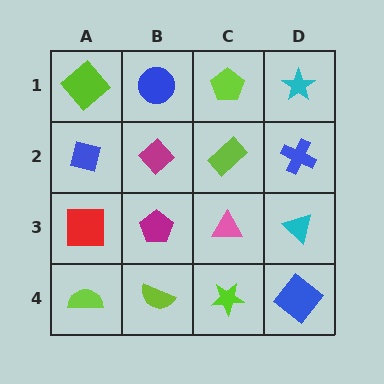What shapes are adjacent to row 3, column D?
A blue cross (row 2, column D), a blue diamond (row 4, column D), a pink triangle (row 3, column C).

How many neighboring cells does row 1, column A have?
2.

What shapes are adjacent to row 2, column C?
A lime pentagon (row 1, column C), a pink triangle (row 3, column C), a magenta diamond (row 2, column B), a blue cross (row 2, column D).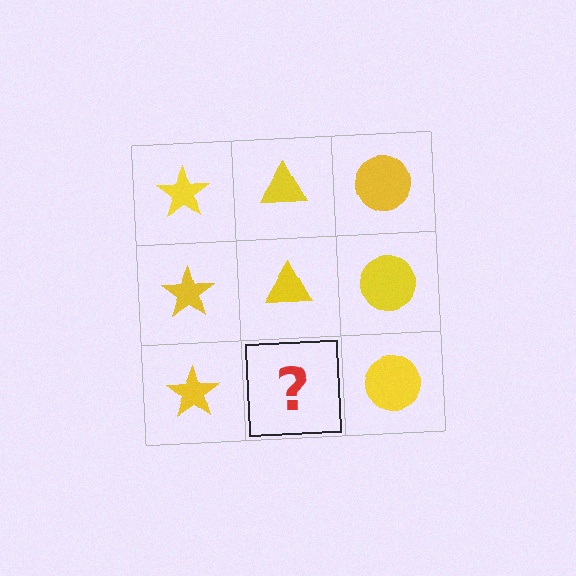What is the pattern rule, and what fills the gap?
The rule is that each column has a consistent shape. The gap should be filled with a yellow triangle.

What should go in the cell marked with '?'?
The missing cell should contain a yellow triangle.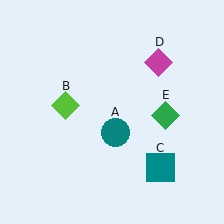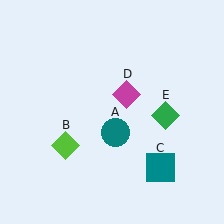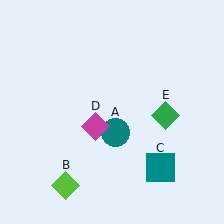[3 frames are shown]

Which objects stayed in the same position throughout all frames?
Teal circle (object A) and teal square (object C) and green diamond (object E) remained stationary.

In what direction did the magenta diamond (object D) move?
The magenta diamond (object D) moved down and to the left.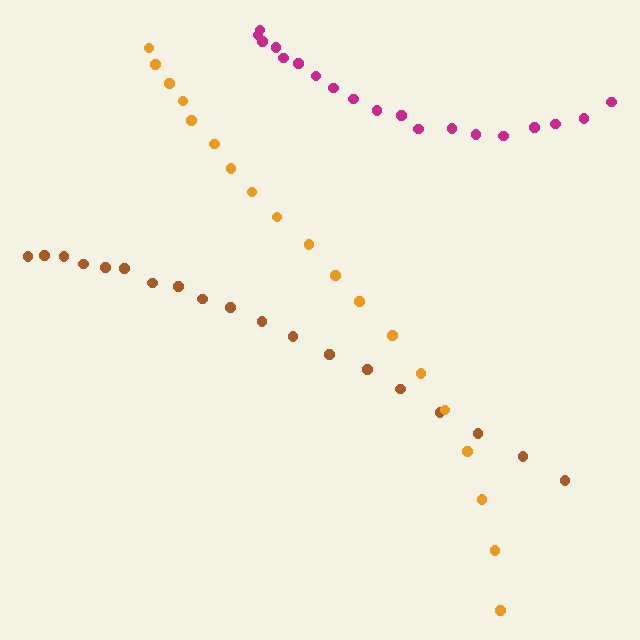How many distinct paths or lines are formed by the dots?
There are 3 distinct paths.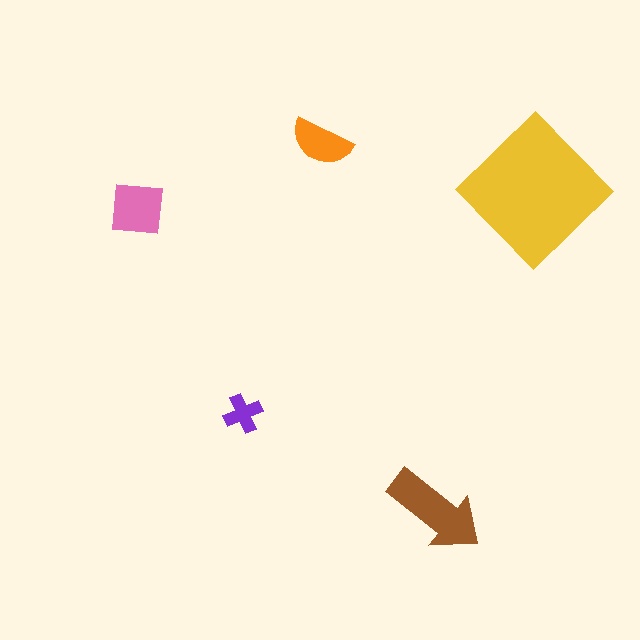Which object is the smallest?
The purple cross.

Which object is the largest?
The yellow diamond.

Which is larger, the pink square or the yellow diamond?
The yellow diamond.